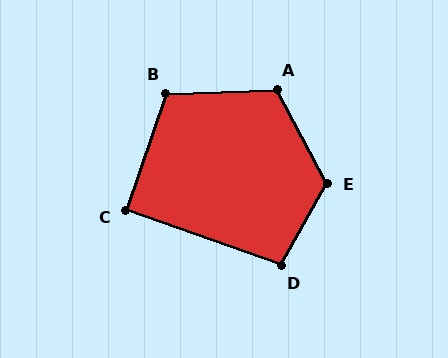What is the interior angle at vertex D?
Approximately 100 degrees (obtuse).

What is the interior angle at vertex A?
Approximately 117 degrees (obtuse).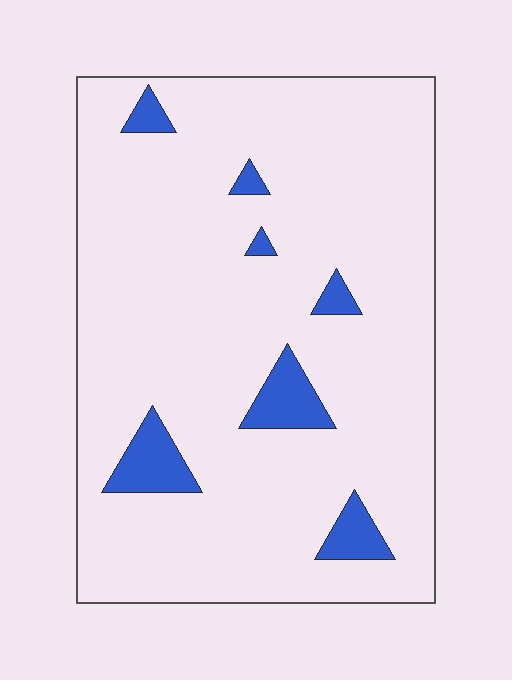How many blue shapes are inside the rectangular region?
7.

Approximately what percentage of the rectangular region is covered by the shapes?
Approximately 10%.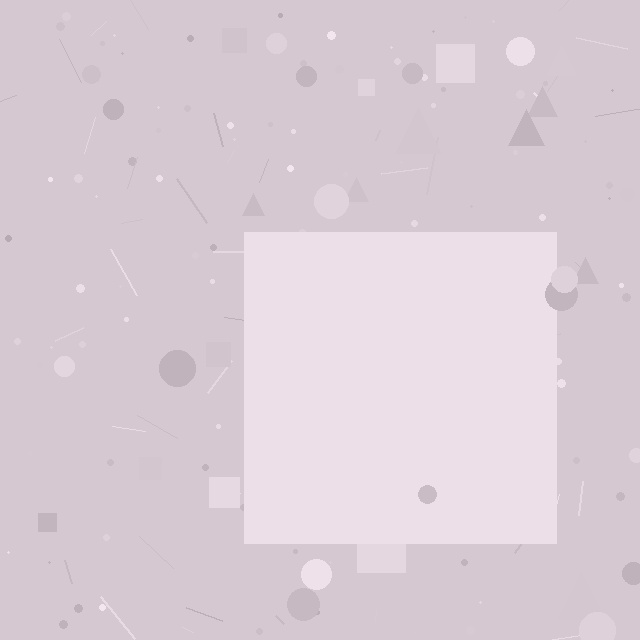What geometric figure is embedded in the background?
A square is embedded in the background.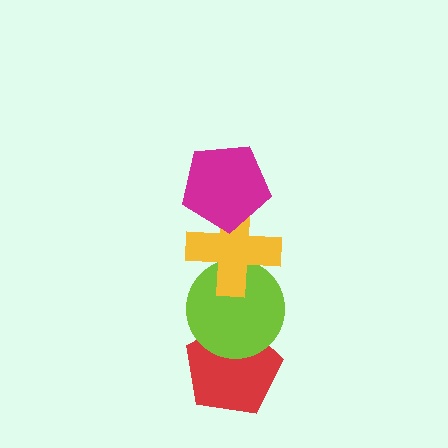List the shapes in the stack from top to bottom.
From top to bottom: the magenta pentagon, the yellow cross, the lime circle, the red pentagon.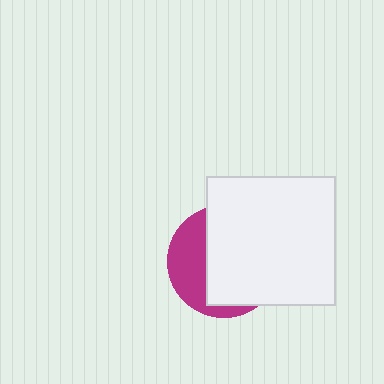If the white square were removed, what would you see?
You would see the complete magenta circle.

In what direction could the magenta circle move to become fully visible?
The magenta circle could move left. That would shift it out from behind the white square entirely.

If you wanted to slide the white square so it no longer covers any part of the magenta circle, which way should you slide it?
Slide it right — that is the most direct way to separate the two shapes.